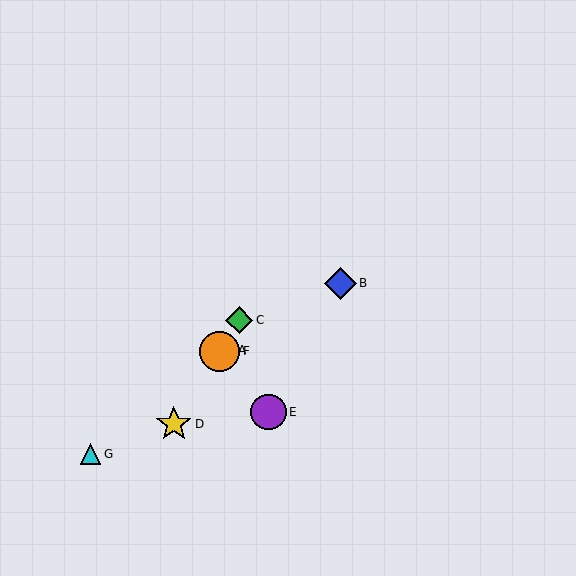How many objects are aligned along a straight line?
4 objects (A, C, D, F) are aligned along a straight line.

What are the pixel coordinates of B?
Object B is at (340, 283).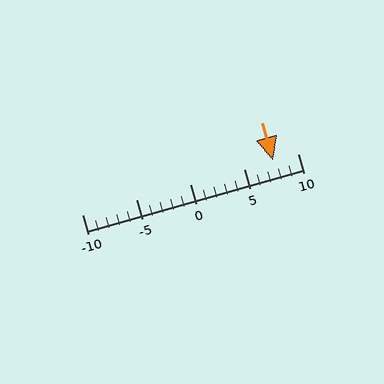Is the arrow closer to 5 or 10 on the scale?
The arrow is closer to 10.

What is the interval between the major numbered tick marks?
The major tick marks are spaced 5 units apart.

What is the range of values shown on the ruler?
The ruler shows values from -10 to 10.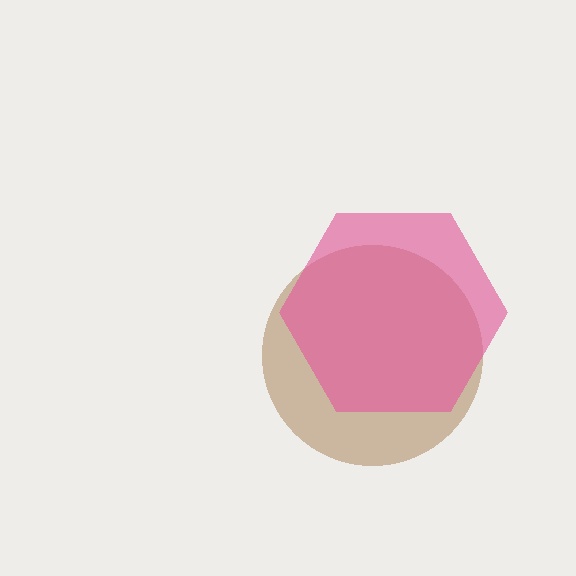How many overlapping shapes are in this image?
There are 2 overlapping shapes in the image.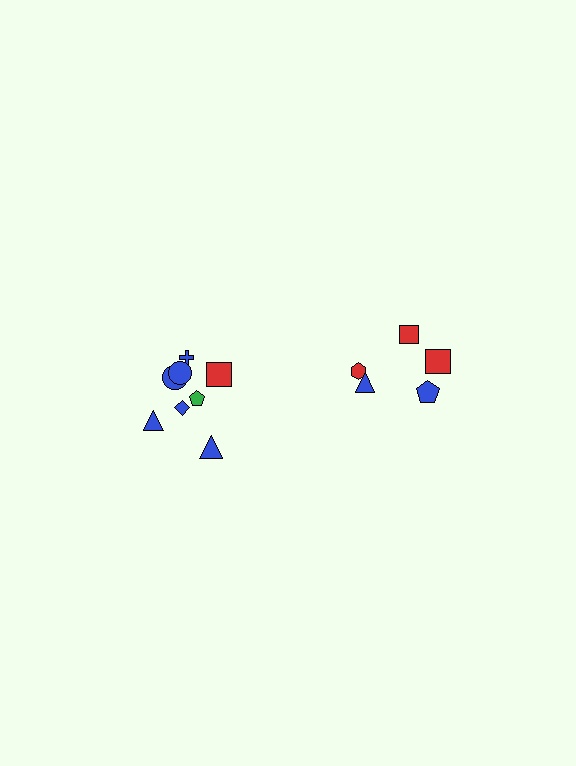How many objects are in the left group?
There are 8 objects.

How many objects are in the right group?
There are 5 objects.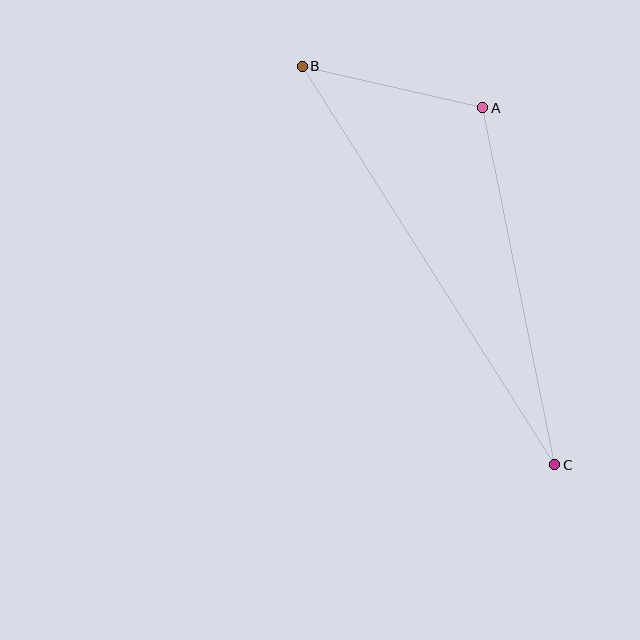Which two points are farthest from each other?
Points B and C are farthest from each other.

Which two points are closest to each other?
Points A and B are closest to each other.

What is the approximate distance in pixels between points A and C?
The distance between A and C is approximately 364 pixels.